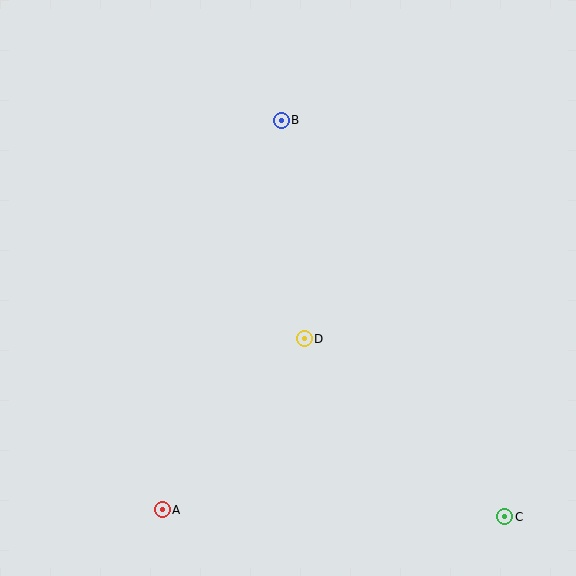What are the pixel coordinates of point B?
Point B is at (281, 120).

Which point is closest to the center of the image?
Point D at (304, 339) is closest to the center.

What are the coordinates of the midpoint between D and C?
The midpoint between D and C is at (404, 428).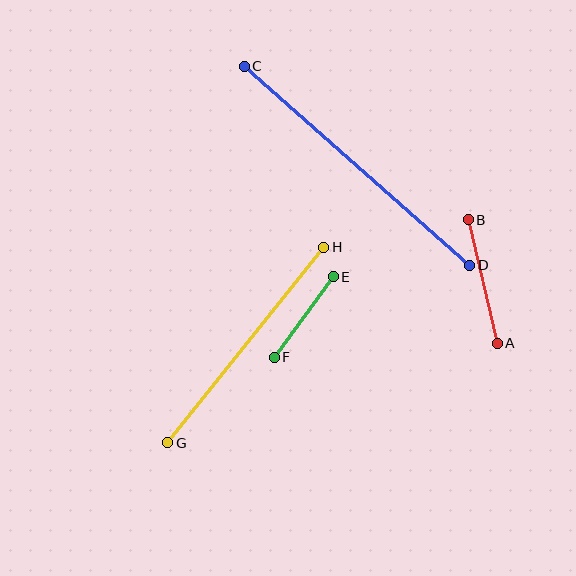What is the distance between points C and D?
The distance is approximately 301 pixels.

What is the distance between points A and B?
The distance is approximately 127 pixels.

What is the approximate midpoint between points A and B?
The midpoint is at approximately (483, 281) pixels.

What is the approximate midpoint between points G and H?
The midpoint is at approximately (246, 345) pixels.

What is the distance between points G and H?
The distance is approximately 250 pixels.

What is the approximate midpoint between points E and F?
The midpoint is at approximately (304, 317) pixels.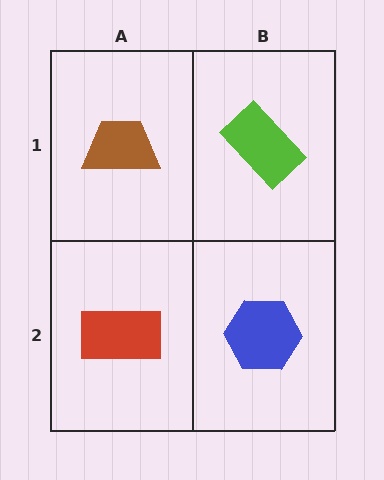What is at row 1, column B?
A lime rectangle.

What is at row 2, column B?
A blue hexagon.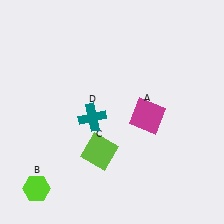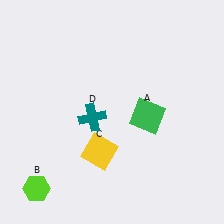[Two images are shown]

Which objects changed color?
A changed from magenta to green. C changed from lime to yellow.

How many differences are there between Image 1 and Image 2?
There are 2 differences between the two images.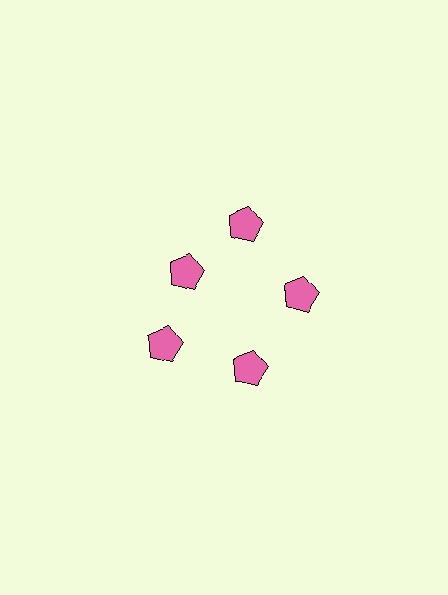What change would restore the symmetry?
The symmetry would be restored by moving it outward, back onto the ring so that all 5 pentagons sit at equal angles and equal distance from the center.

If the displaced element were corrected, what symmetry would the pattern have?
It would have 5-fold rotational symmetry — the pattern would map onto itself every 72 degrees.